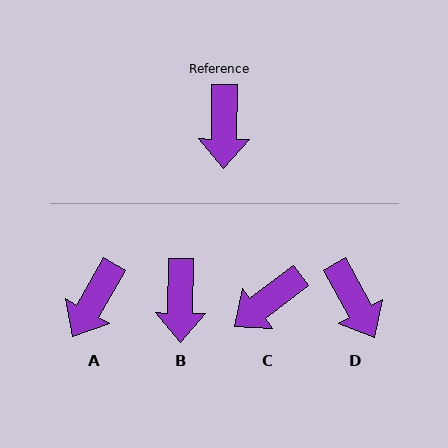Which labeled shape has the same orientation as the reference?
B.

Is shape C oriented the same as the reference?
No, it is off by about 52 degrees.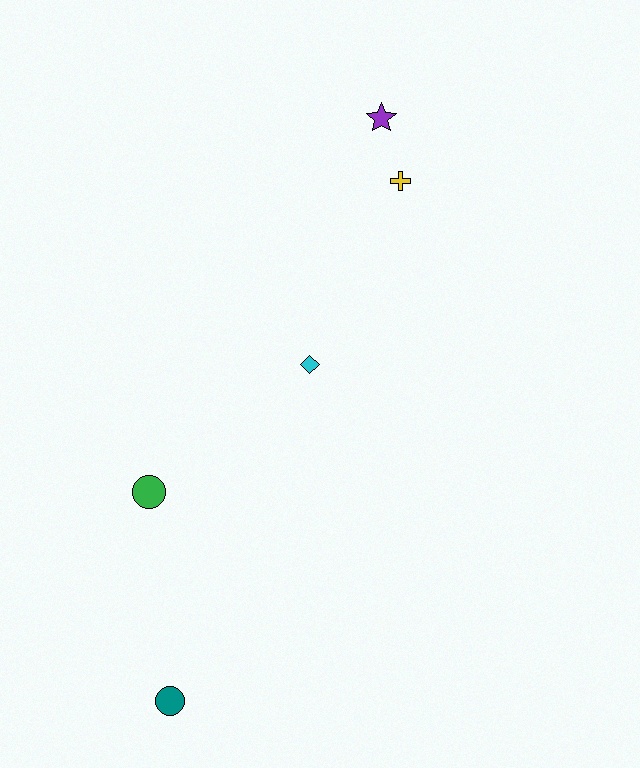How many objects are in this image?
There are 5 objects.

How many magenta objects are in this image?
There are no magenta objects.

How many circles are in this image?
There are 2 circles.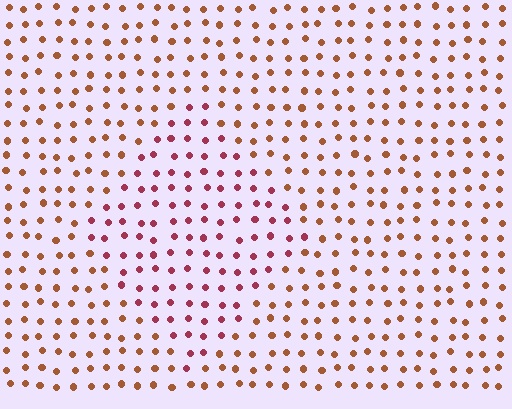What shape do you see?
I see a diamond.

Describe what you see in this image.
The image is filled with small brown elements in a uniform arrangement. A diamond-shaped region is visible where the elements are tinted to a slightly different hue, forming a subtle color boundary.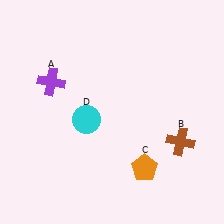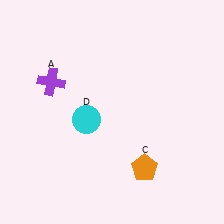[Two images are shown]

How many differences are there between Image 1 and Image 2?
There is 1 difference between the two images.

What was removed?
The brown cross (B) was removed in Image 2.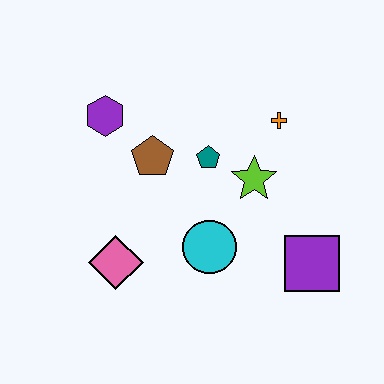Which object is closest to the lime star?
The teal pentagon is closest to the lime star.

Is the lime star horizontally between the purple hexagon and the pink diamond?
No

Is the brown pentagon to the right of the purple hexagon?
Yes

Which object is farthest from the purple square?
The purple hexagon is farthest from the purple square.